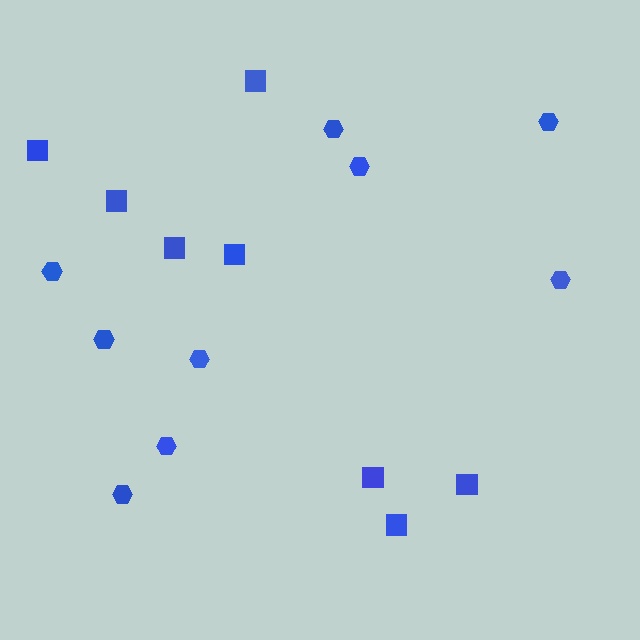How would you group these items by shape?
There are 2 groups: one group of squares (8) and one group of hexagons (9).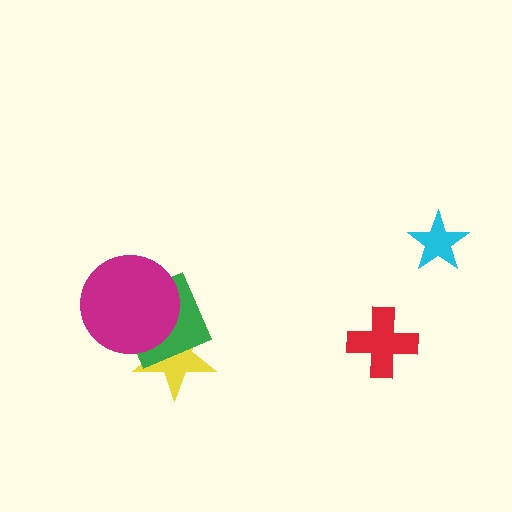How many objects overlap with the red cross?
0 objects overlap with the red cross.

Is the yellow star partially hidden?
Yes, it is partially covered by another shape.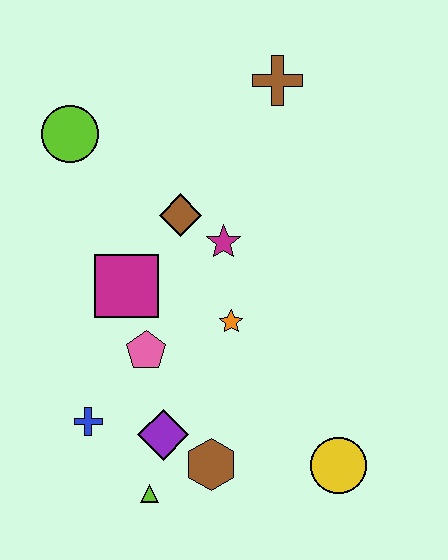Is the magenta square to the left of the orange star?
Yes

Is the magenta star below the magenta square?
No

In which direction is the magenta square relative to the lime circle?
The magenta square is below the lime circle.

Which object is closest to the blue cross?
The purple diamond is closest to the blue cross.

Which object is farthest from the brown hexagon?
The brown cross is farthest from the brown hexagon.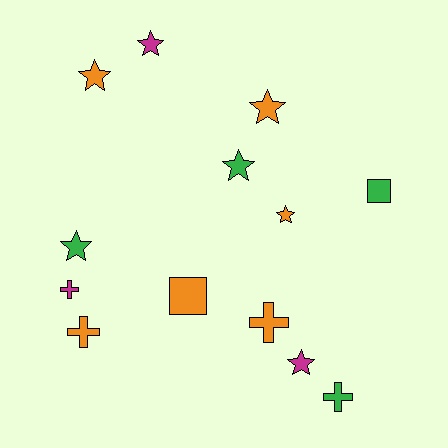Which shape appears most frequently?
Star, with 7 objects.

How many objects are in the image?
There are 13 objects.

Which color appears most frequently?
Orange, with 6 objects.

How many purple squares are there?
There are no purple squares.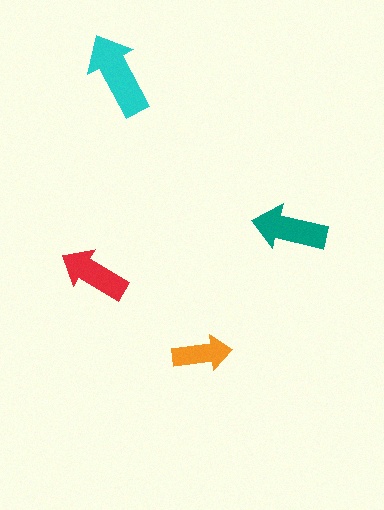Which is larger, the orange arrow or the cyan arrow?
The cyan one.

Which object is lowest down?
The orange arrow is bottommost.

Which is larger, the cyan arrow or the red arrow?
The cyan one.